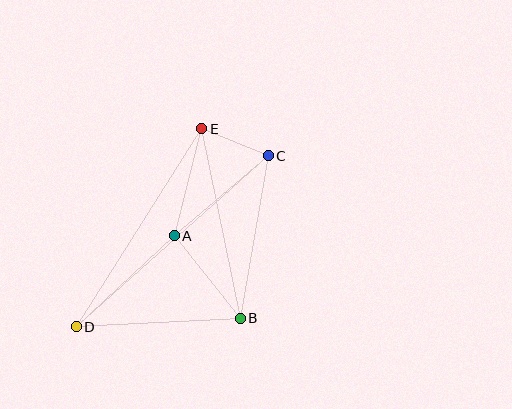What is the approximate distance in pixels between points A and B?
The distance between A and B is approximately 106 pixels.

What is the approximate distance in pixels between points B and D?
The distance between B and D is approximately 164 pixels.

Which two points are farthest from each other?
Points C and D are farthest from each other.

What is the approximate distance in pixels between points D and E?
The distance between D and E is approximately 235 pixels.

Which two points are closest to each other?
Points C and E are closest to each other.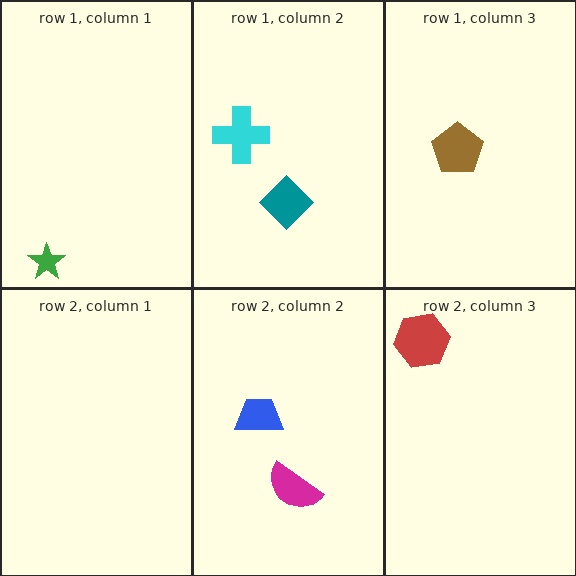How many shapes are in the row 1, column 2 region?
2.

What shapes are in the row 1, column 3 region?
The brown pentagon.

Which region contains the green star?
The row 1, column 1 region.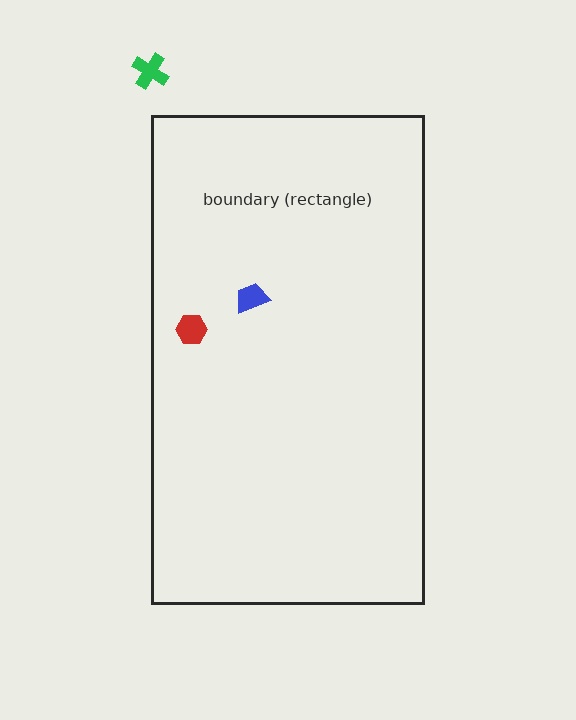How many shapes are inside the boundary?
2 inside, 1 outside.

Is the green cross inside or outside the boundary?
Outside.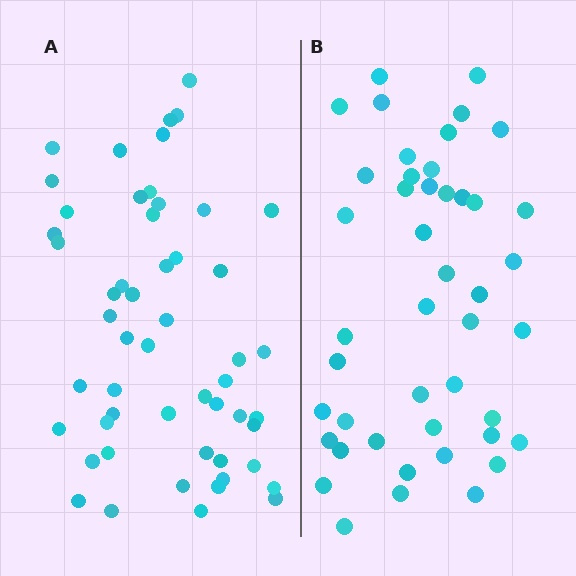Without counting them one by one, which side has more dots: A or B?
Region A (the left region) has more dots.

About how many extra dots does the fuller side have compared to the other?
Region A has roughly 8 or so more dots than region B.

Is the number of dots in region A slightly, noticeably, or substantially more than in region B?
Region A has only slightly more — the two regions are fairly close. The ratio is roughly 1.2 to 1.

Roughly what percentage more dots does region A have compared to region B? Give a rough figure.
About 20% more.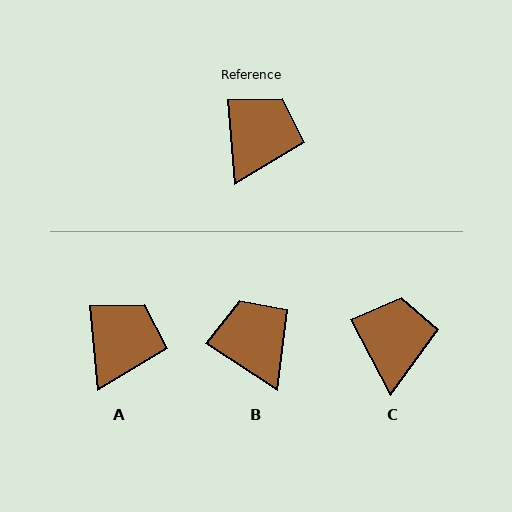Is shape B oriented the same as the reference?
No, it is off by about 52 degrees.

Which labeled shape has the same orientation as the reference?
A.